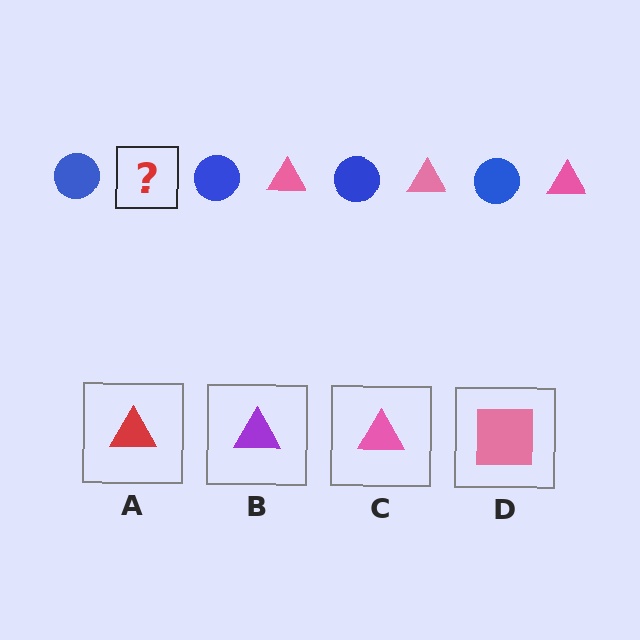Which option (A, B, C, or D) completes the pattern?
C.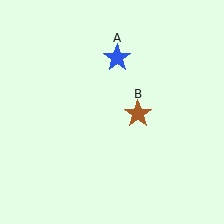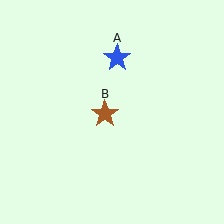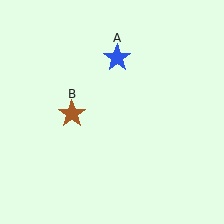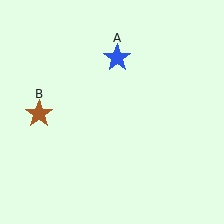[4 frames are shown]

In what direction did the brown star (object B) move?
The brown star (object B) moved left.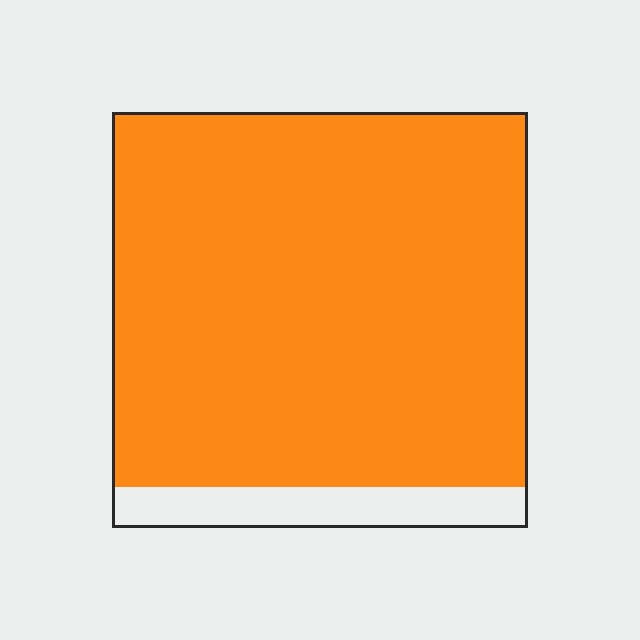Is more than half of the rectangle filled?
Yes.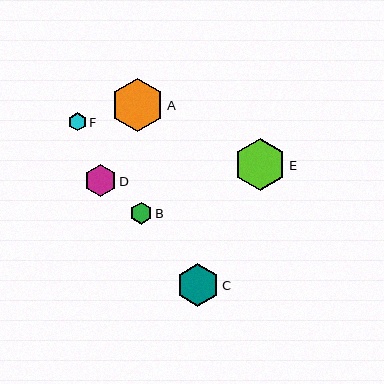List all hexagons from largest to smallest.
From largest to smallest: A, E, C, D, B, F.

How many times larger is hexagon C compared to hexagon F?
Hexagon C is approximately 2.4 times the size of hexagon F.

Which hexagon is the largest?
Hexagon A is the largest with a size of approximately 53 pixels.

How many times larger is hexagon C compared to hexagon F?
Hexagon C is approximately 2.4 times the size of hexagon F.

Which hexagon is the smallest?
Hexagon F is the smallest with a size of approximately 18 pixels.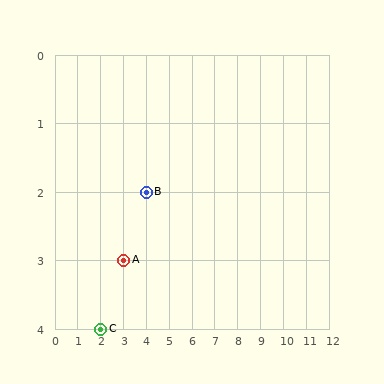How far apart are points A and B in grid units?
Points A and B are 1 column and 1 row apart (about 1.4 grid units diagonally).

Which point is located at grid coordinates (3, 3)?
Point A is at (3, 3).